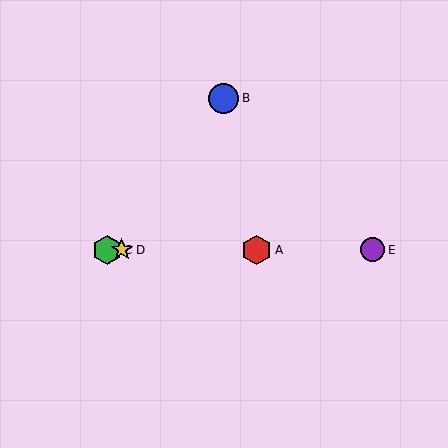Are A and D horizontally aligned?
Yes, both are at y≈250.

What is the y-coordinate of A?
Object A is at y≈250.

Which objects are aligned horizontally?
Objects A, C, D, E are aligned horizontally.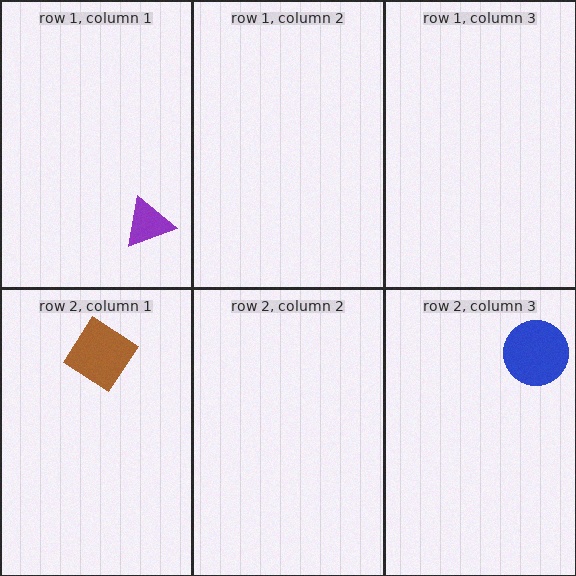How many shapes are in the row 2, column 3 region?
1.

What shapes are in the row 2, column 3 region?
The blue circle.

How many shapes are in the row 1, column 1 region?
1.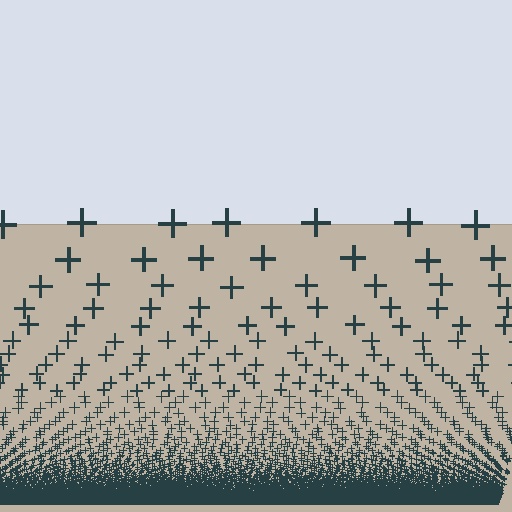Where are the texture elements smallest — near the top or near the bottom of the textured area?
Near the bottom.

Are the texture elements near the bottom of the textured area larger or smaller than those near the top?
Smaller. The gradient is inverted — elements near the bottom are smaller and denser.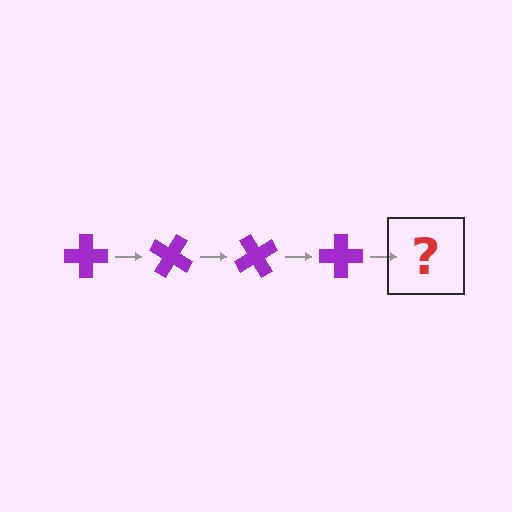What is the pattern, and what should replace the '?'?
The pattern is that the cross rotates 30 degrees each step. The '?' should be a purple cross rotated 120 degrees.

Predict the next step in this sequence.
The next step is a purple cross rotated 120 degrees.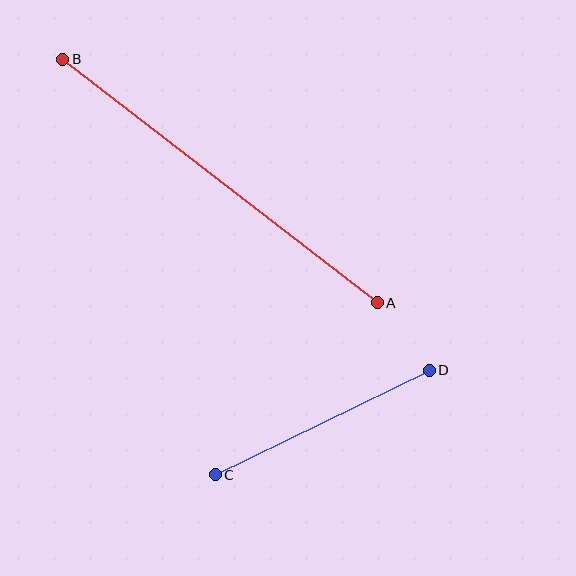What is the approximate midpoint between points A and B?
The midpoint is at approximately (220, 181) pixels.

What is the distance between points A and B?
The distance is approximately 397 pixels.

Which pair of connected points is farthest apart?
Points A and B are farthest apart.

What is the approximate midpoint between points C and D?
The midpoint is at approximately (322, 423) pixels.